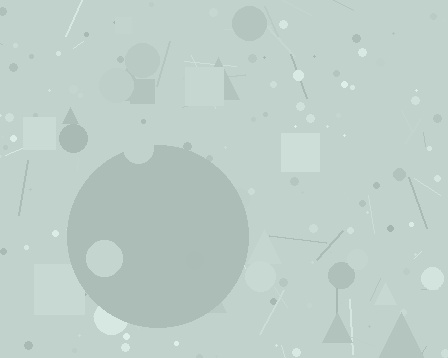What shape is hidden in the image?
A circle is hidden in the image.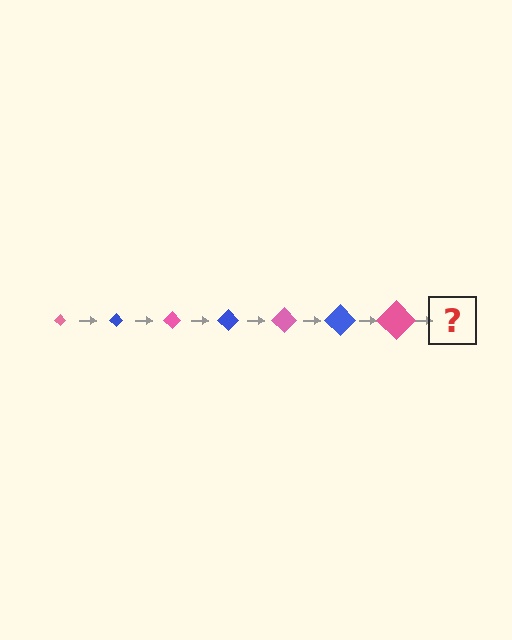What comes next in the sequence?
The next element should be a blue diamond, larger than the previous one.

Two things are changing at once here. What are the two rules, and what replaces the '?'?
The two rules are that the diamond grows larger each step and the color cycles through pink and blue. The '?' should be a blue diamond, larger than the previous one.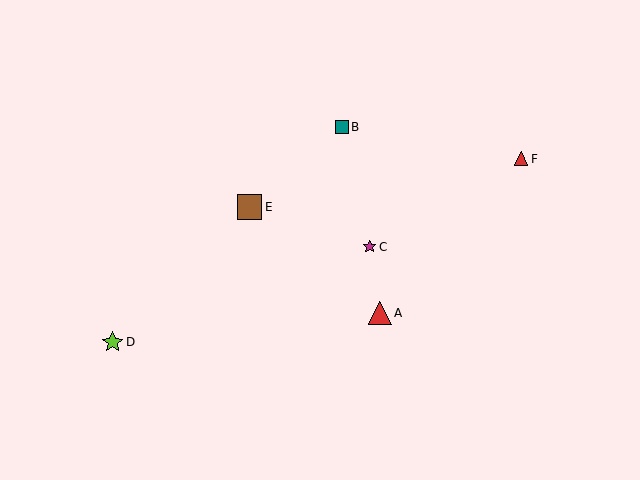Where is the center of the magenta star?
The center of the magenta star is at (370, 247).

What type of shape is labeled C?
Shape C is a magenta star.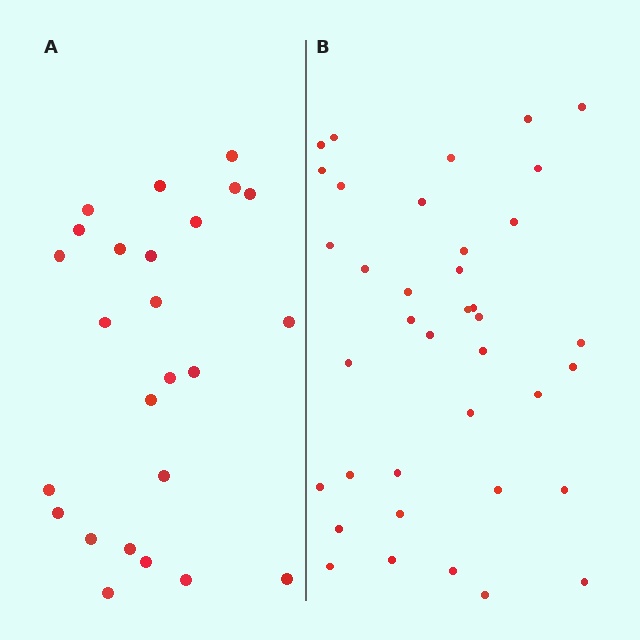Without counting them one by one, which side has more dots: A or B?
Region B (the right region) has more dots.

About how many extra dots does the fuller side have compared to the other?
Region B has approximately 15 more dots than region A.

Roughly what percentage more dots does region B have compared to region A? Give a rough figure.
About 50% more.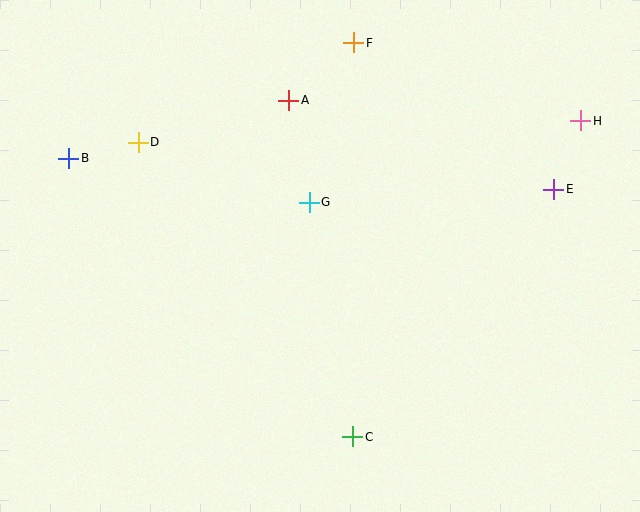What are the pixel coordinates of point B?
Point B is at (69, 158).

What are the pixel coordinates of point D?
Point D is at (138, 142).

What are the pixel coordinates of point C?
Point C is at (353, 437).